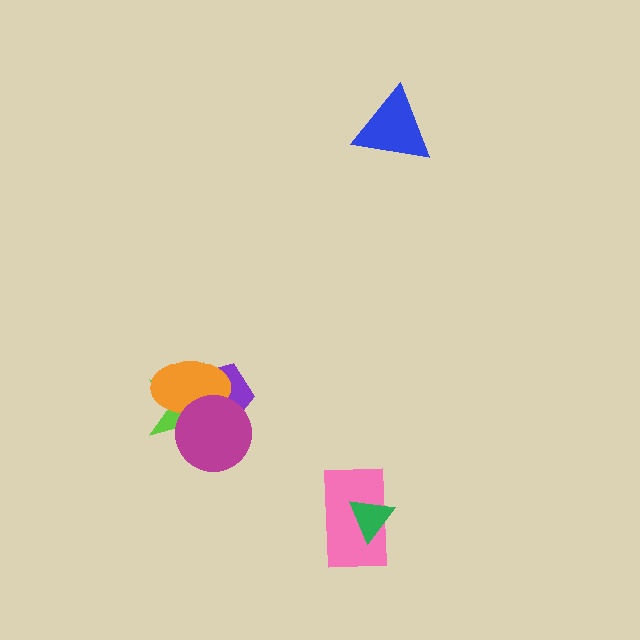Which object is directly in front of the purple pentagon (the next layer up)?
The orange ellipse is directly in front of the purple pentagon.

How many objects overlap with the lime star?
3 objects overlap with the lime star.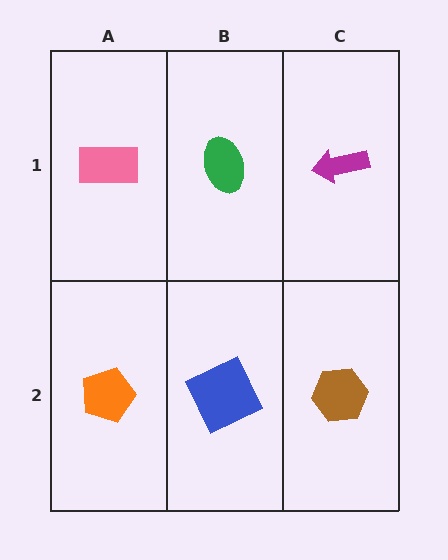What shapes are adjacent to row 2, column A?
A pink rectangle (row 1, column A), a blue square (row 2, column B).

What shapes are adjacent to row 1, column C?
A brown hexagon (row 2, column C), a green ellipse (row 1, column B).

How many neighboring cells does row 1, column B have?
3.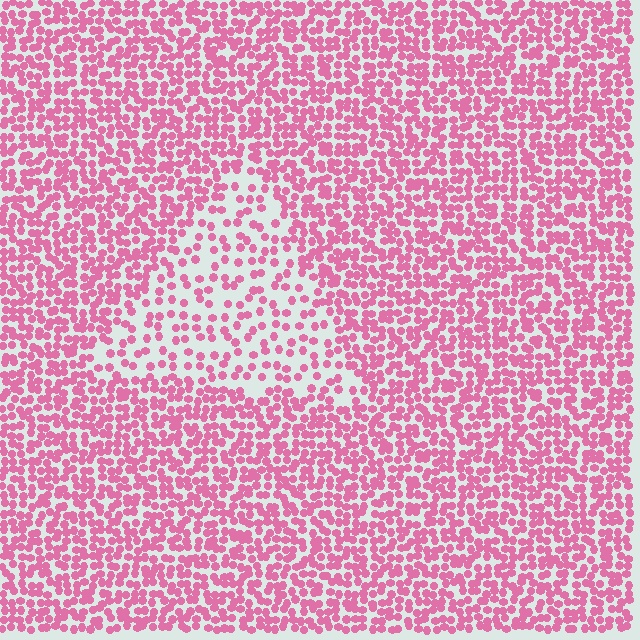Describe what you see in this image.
The image contains small pink elements arranged at two different densities. A triangle-shaped region is visible where the elements are less densely packed than the surrounding area.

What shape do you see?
I see a triangle.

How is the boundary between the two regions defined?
The boundary is defined by a change in element density (approximately 2.1x ratio). All elements are the same color, size, and shape.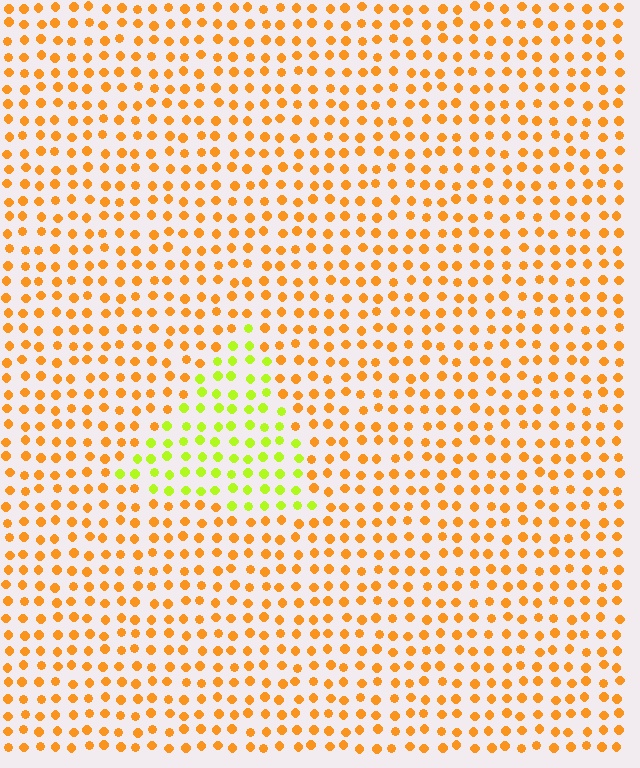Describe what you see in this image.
The image is filled with small orange elements in a uniform arrangement. A triangle-shaped region is visible where the elements are tinted to a slightly different hue, forming a subtle color boundary.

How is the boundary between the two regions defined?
The boundary is defined purely by a slight shift in hue (about 48 degrees). Spacing, size, and orientation are identical on both sides.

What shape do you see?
I see a triangle.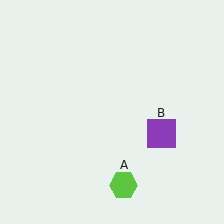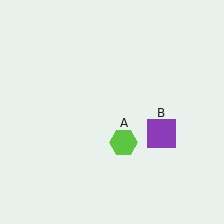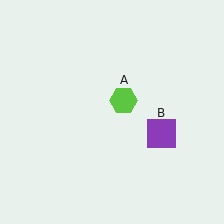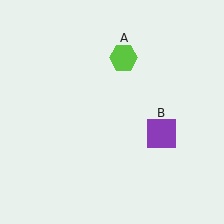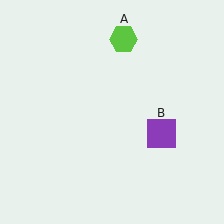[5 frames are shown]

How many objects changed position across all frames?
1 object changed position: lime hexagon (object A).